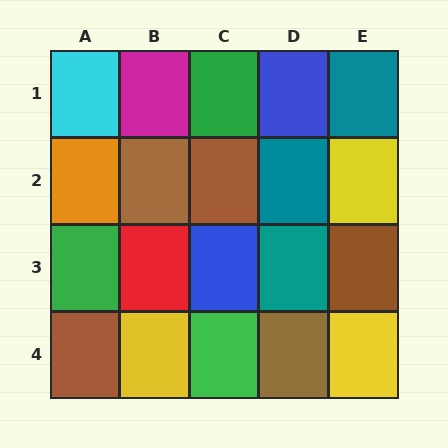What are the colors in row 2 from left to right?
Orange, brown, brown, teal, yellow.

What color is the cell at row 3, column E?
Brown.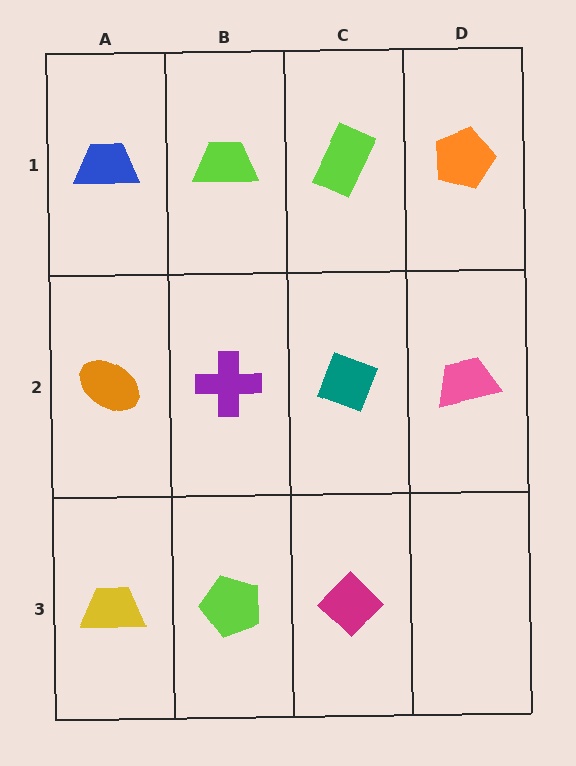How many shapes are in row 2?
4 shapes.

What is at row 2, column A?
An orange ellipse.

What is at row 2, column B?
A purple cross.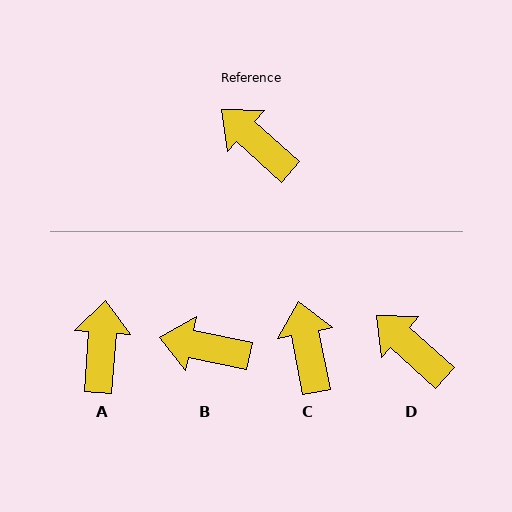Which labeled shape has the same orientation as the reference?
D.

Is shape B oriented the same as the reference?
No, it is off by about 30 degrees.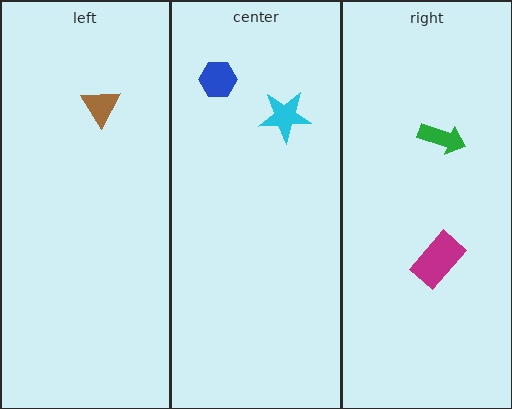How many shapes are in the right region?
2.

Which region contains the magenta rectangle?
The right region.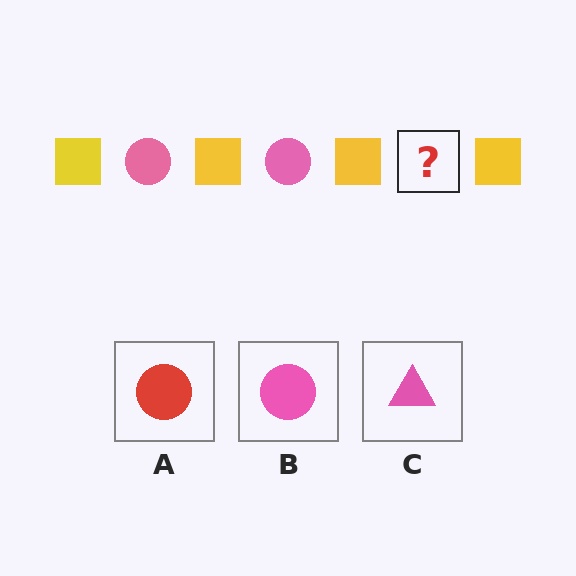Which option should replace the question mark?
Option B.